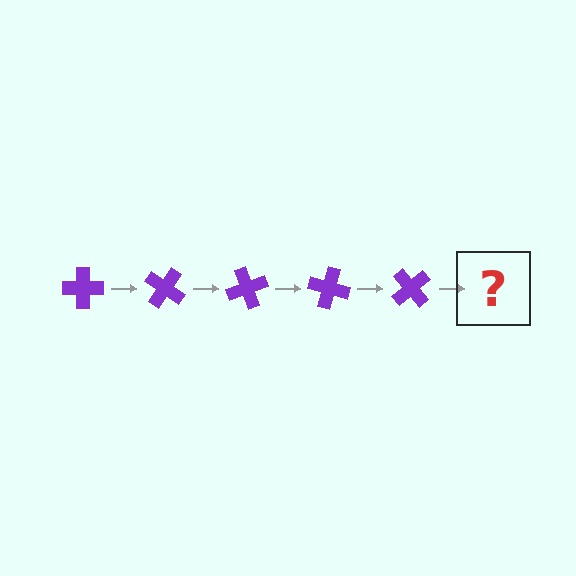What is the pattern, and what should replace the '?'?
The pattern is that the cross rotates 35 degrees each step. The '?' should be a purple cross rotated 175 degrees.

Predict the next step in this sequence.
The next step is a purple cross rotated 175 degrees.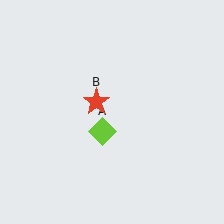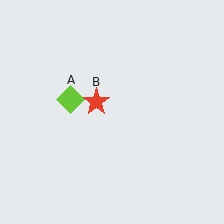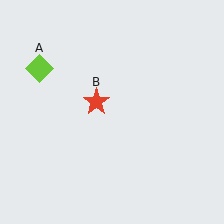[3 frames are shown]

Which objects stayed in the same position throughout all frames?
Red star (object B) remained stationary.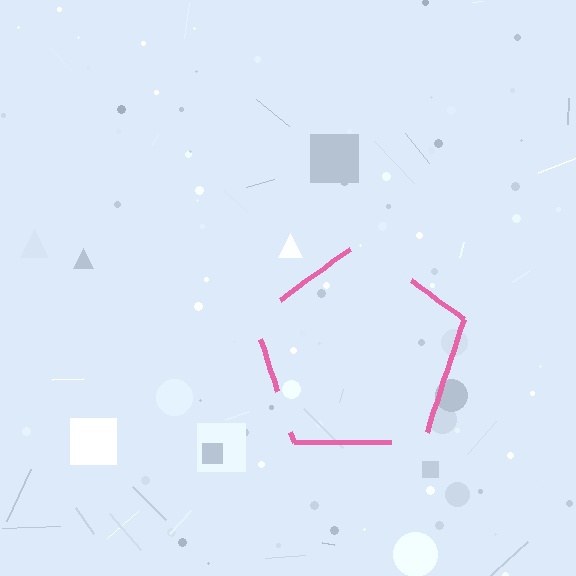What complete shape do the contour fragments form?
The contour fragments form a pentagon.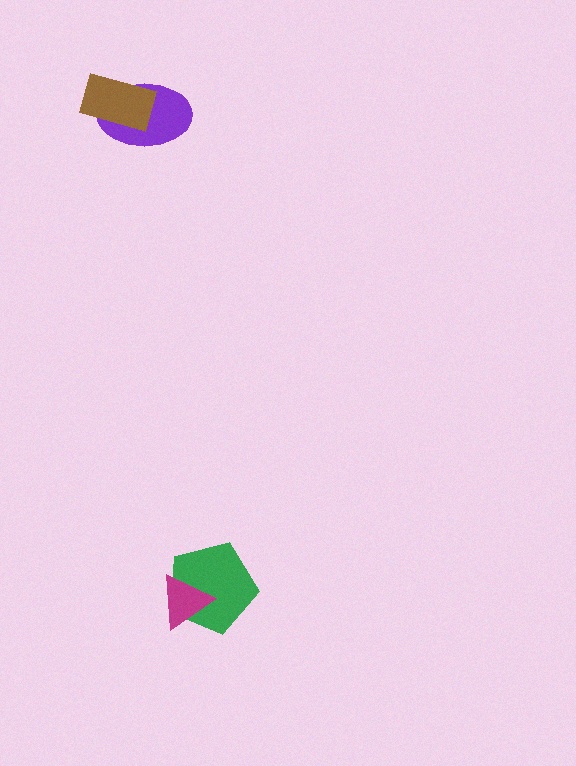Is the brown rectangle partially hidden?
No, no other shape covers it.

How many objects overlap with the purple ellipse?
1 object overlaps with the purple ellipse.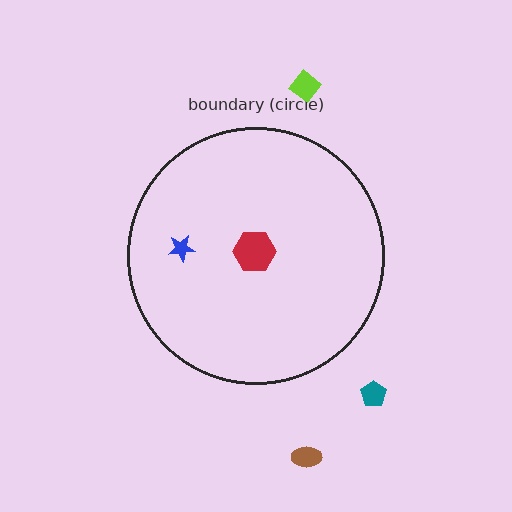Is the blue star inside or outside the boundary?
Inside.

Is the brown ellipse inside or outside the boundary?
Outside.